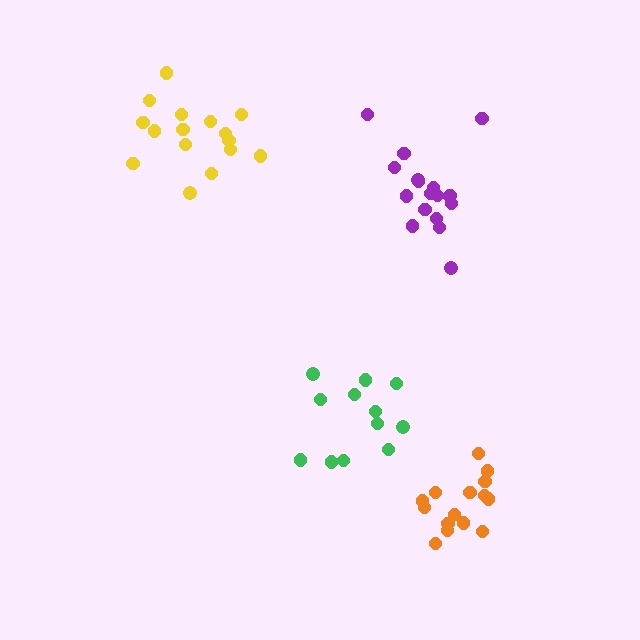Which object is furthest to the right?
The orange cluster is rightmost.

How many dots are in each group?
Group 1: 12 dots, Group 2: 16 dots, Group 3: 15 dots, Group 4: 18 dots (61 total).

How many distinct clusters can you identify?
There are 4 distinct clusters.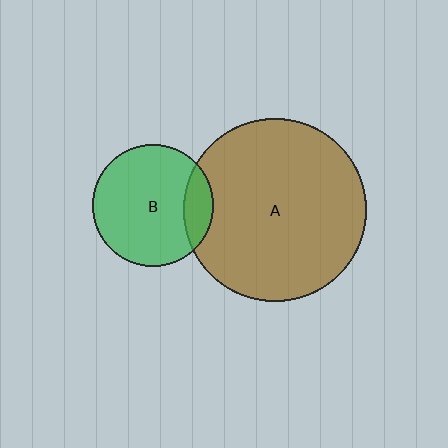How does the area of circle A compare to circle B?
Approximately 2.3 times.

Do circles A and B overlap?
Yes.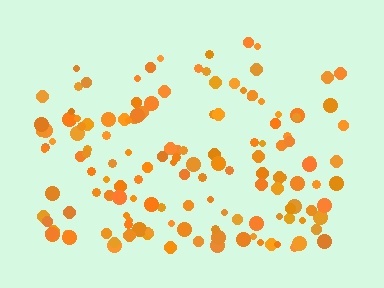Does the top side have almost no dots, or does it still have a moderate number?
Still a moderate number, just noticeably fewer than the bottom.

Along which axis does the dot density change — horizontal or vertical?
Vertical.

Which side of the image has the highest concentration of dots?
The bottom.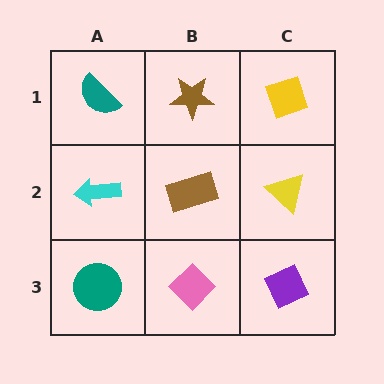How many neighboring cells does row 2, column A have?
3.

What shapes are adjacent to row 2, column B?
A brown star (row 1, column B), a pink diamond (row 3, column B), a cyan arrow (row 2, column A), a yellow triangle (row 2, column C).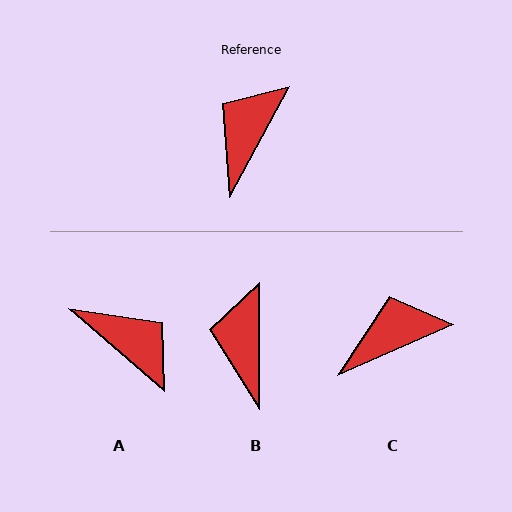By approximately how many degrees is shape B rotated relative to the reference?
Approximately 28 degrees counter-clockwise.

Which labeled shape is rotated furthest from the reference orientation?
A, about 103 degrees away.